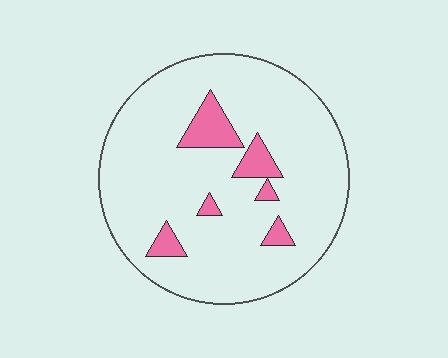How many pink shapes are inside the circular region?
6.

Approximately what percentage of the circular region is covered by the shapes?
Approximately 10%.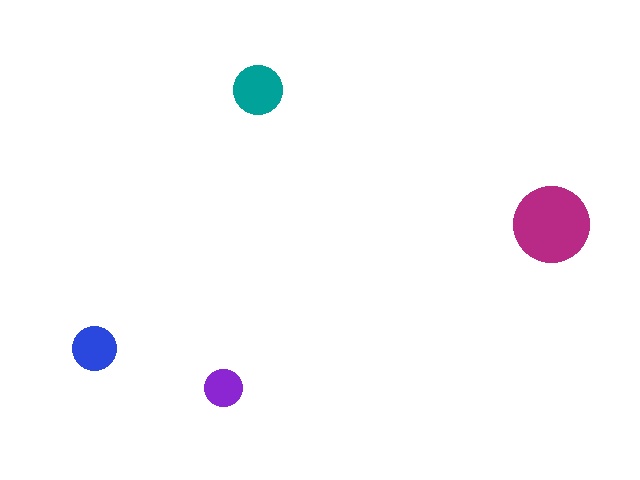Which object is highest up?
The teal circle is topmost.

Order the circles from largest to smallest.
the magenta one, the teal one, the blue one, the purple one.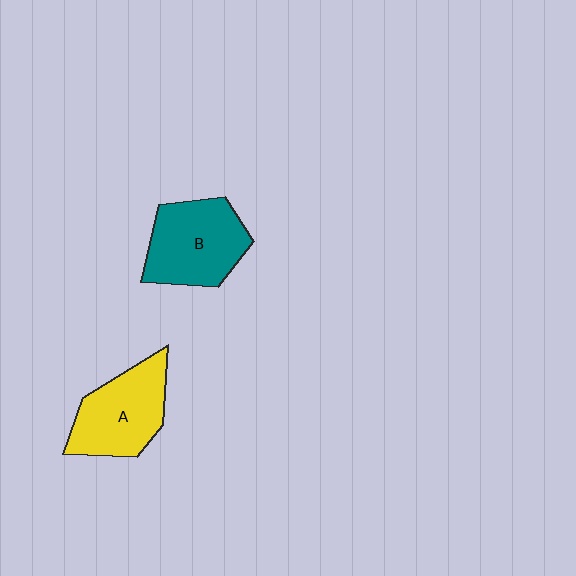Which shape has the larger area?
Shape B (teal).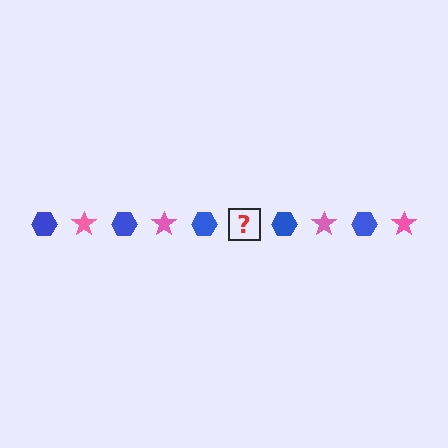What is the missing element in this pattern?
The missing element is a pink star.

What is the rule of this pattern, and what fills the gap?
The rule is that the pattern alternates between blue hexagon and pink star. The gap should be filled with a pink star.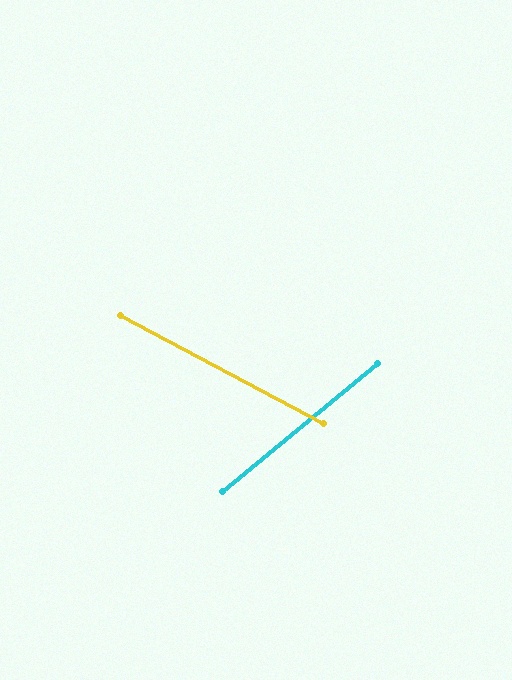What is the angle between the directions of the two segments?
Approximately 68 degrees.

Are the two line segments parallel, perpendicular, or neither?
Neither parallel nor perpendicular — they differ by about 68°.